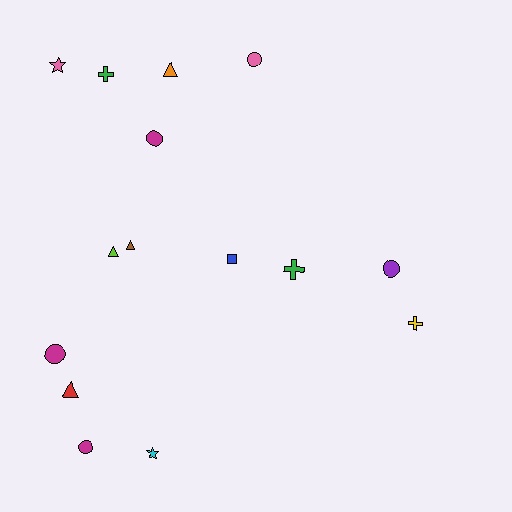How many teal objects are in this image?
There are no teal objects.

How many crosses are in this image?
There are 3 crosses.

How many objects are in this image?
There are 15 objects.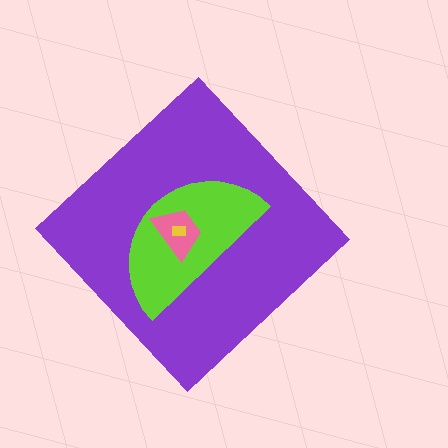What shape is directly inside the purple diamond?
The lime semicircle.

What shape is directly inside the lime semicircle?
The pink trapezoid.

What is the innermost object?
The yellow rectangle.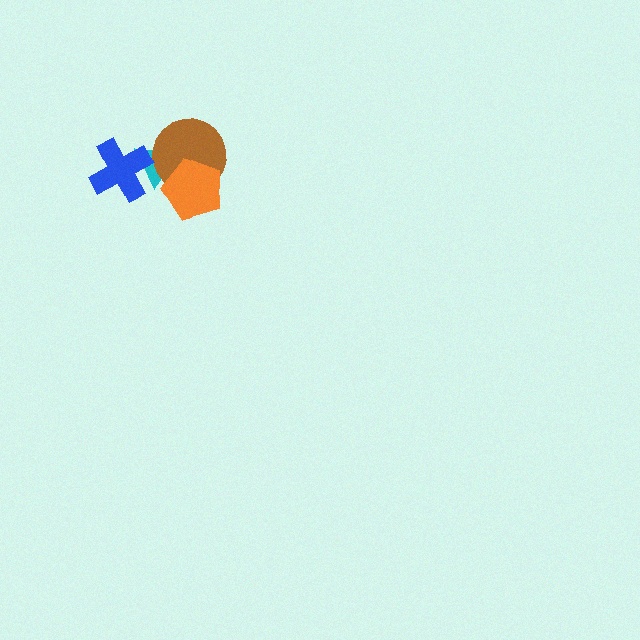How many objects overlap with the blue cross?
1 object overlaps with the blue cross.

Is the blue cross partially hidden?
No, no other shape covers it.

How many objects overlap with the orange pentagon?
2 objects overlap with the orange pentagon.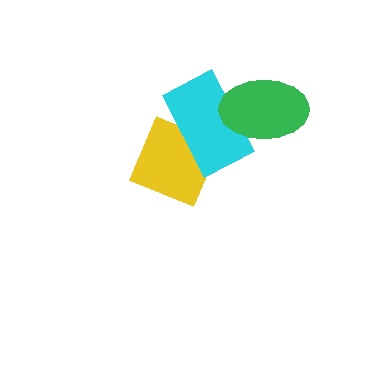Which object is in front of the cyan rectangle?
The green ellipse is in front of the cyan rectangle.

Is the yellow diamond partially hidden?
Yes, it is partially covered by another shape.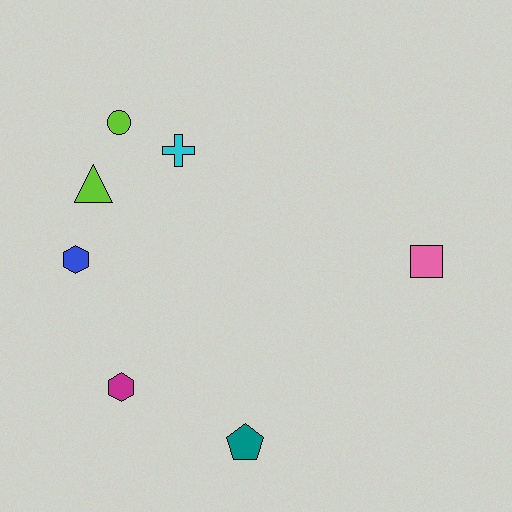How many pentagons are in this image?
There is 1 pentagon.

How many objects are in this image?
There are 7 objects.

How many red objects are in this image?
There are no red objects.